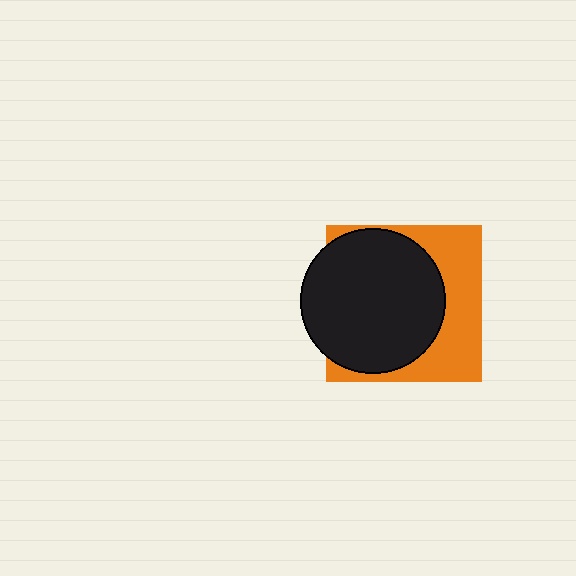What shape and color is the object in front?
The object in front is a black circle.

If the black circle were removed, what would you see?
You would see the complete orange square.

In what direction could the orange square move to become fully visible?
The orange square could move right. That would shift it out from behind the black circle entirely.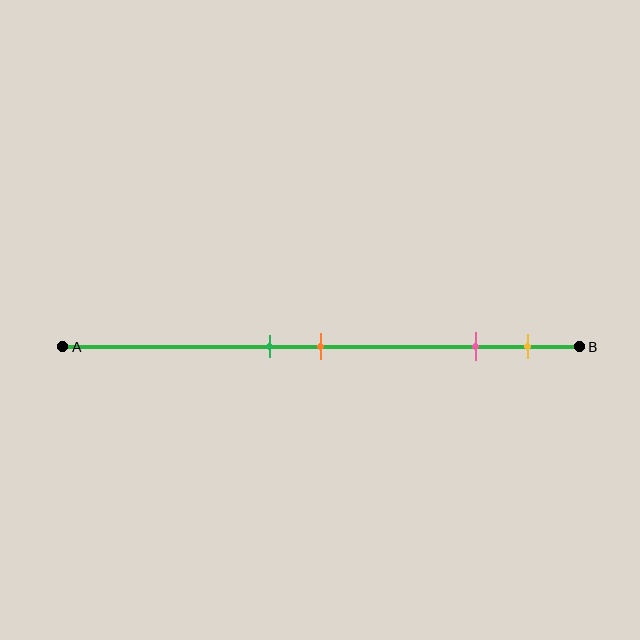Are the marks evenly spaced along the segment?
No, the marks are not evenly spaced.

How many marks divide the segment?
There are 4 marks dividing the segment.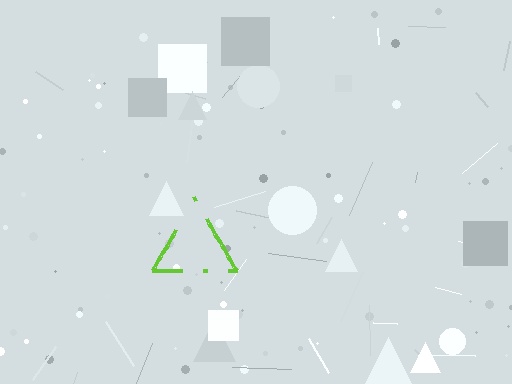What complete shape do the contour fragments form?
The contour fragments form a triangle.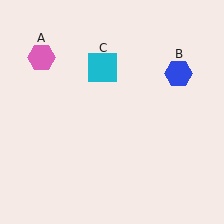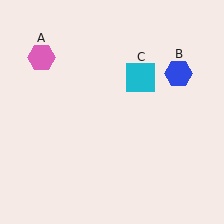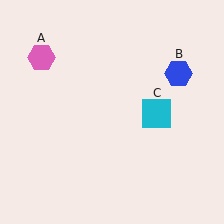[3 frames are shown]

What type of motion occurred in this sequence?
The cyan square (object C) rotated clockwise around the center of the scene.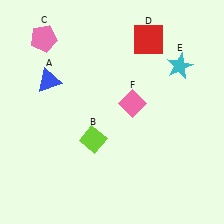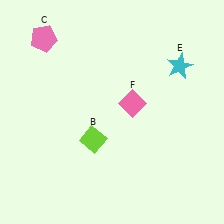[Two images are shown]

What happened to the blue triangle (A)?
The blue triangle (A) was removed in Image 2. It was in the top-left area of Image 1.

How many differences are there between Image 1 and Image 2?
There are 2 differences between the two images.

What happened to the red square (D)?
The red square (D) was removed in Image 2. It was in the top-right area of Image 1.